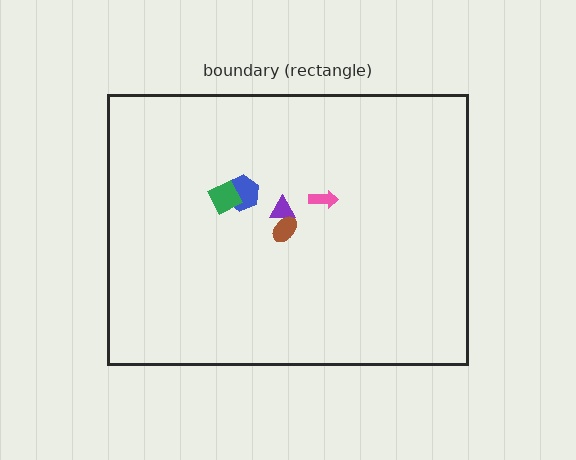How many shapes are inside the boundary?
5 inside, 0 outside.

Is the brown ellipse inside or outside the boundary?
Inside.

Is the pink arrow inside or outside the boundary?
Inside.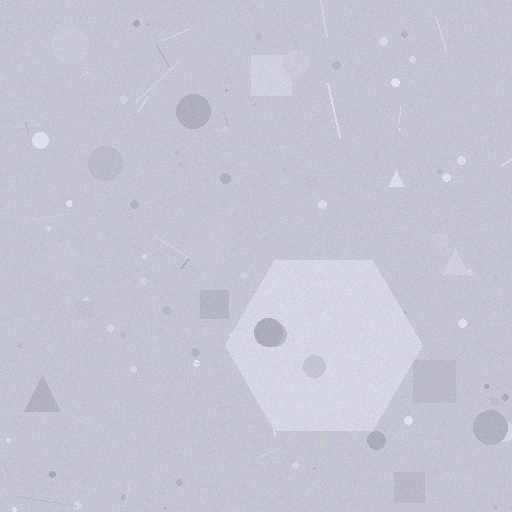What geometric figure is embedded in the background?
A hexagon is embedded in the background.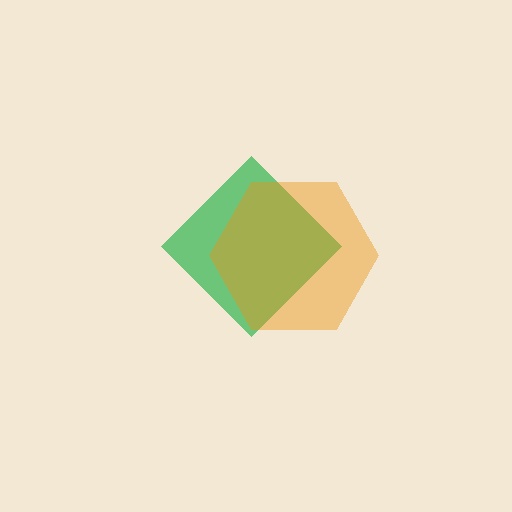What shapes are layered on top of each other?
The layered shapes are: a green diamond, an orange hexagon.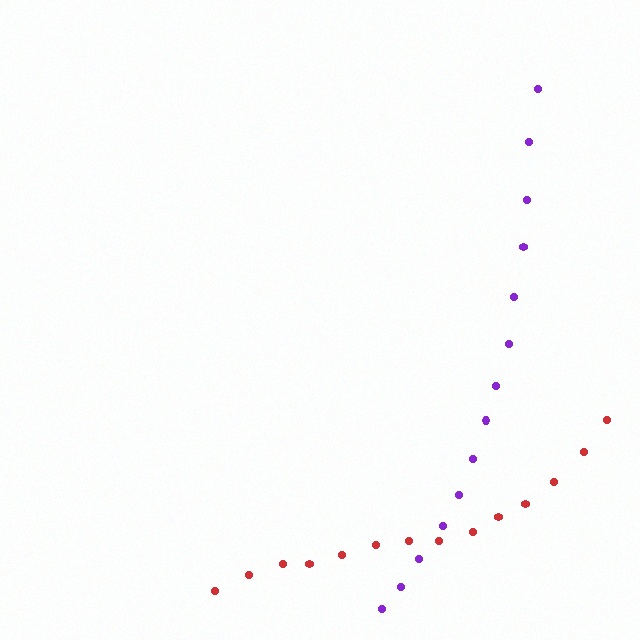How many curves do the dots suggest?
There are 2 distinct paths.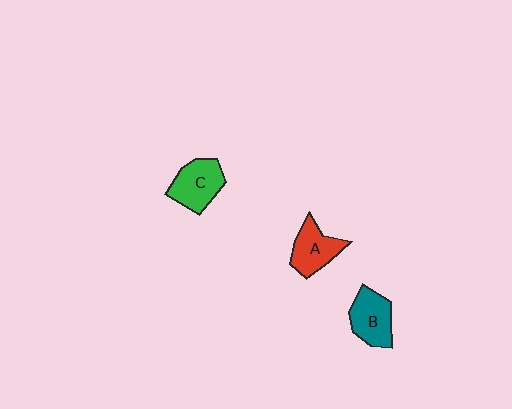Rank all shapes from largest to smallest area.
From largest to smallest: C (green), B (teal), A (red).